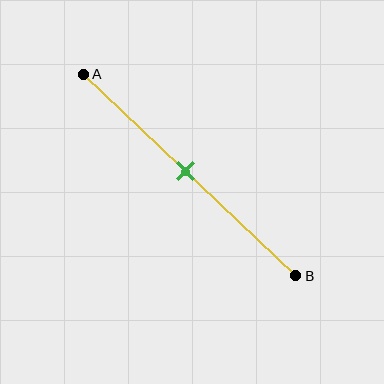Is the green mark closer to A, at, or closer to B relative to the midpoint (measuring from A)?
The green mark is approximately at the midpoint of segment AB.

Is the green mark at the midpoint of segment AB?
Yes, the mark is approximately at the midpoint.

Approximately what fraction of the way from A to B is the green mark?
The green mark is approximately 50% of the way from A to B.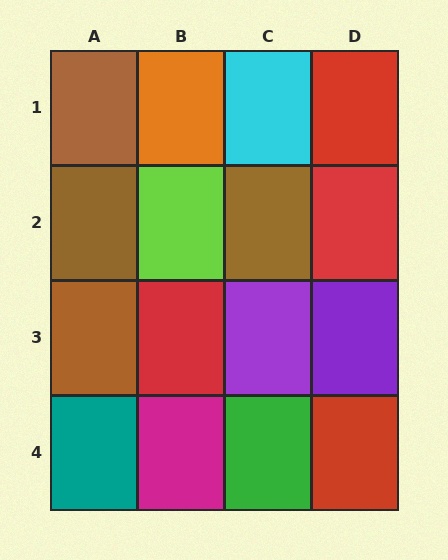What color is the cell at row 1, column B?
Orange.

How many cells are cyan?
1 cell is cyan.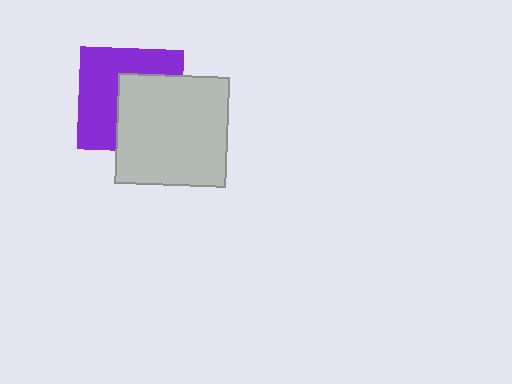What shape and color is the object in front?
The object in front is a light gray square.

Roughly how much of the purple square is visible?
About half of it is visible (roughly 51%).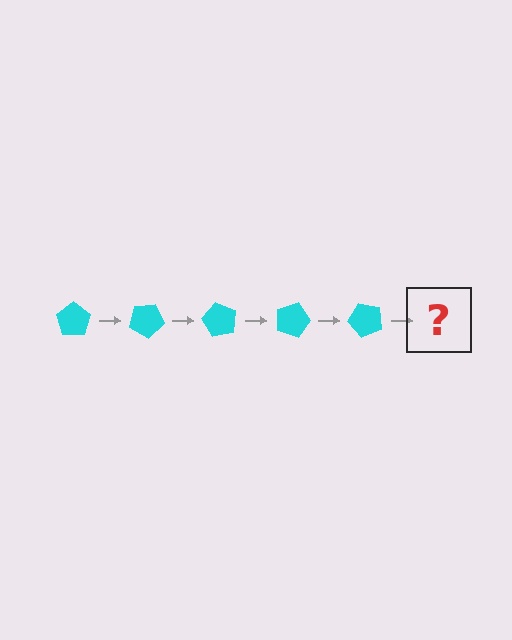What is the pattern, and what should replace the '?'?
The pattern is that the pentagon rotates 30 degrees each step. The '?' should be a cyan pentagon rotated 150 degrees.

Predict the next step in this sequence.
The next step is a cyan pentagon rotated 150 degrees.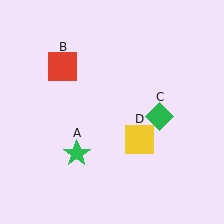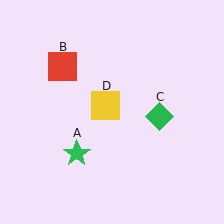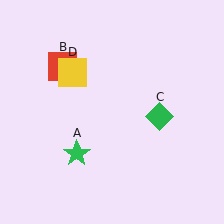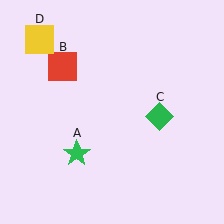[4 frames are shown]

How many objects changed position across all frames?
1 object changed position: yellow square (object D).